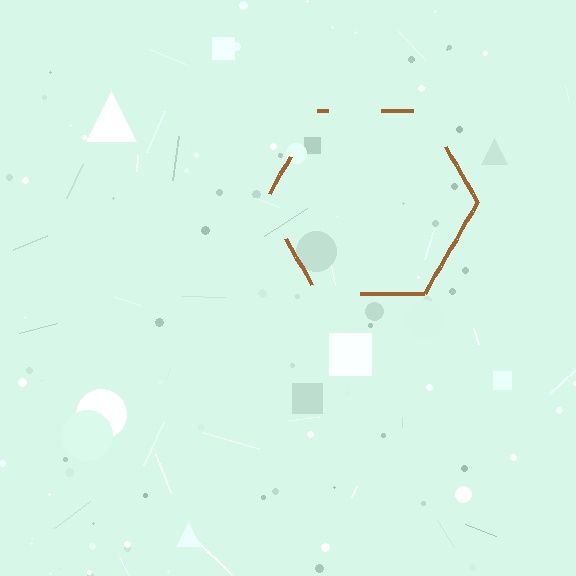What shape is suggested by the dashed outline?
The dashed outline suggests a hexagon.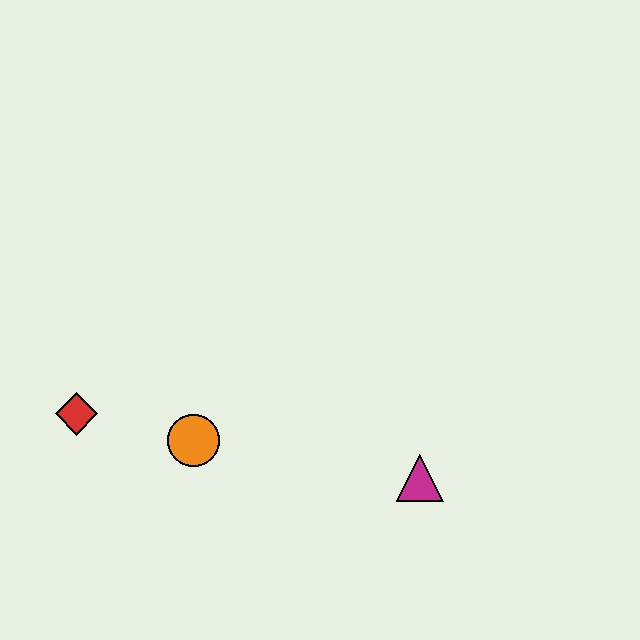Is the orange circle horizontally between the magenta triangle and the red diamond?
Yes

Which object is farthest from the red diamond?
The magenta triangle is farthest from the red diamond.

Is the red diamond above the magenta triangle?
Yes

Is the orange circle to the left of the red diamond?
No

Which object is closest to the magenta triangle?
The orange circle is closest to the magenta triangle.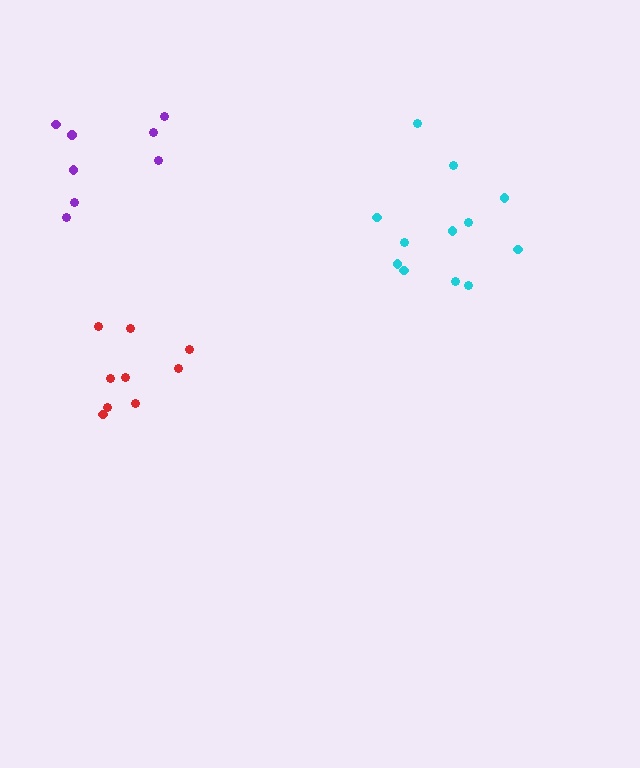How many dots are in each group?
Group 1: 12 dots, Group 2: 9 dots, Group 3: 8 dots (29 total).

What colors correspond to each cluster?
The clusters are colored: cyan, red, purple.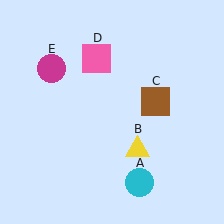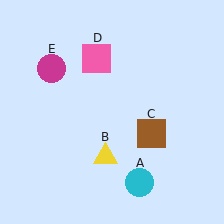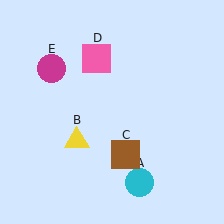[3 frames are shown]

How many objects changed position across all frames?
2 objects changed position: yellow triangle (object B), brown square (object C).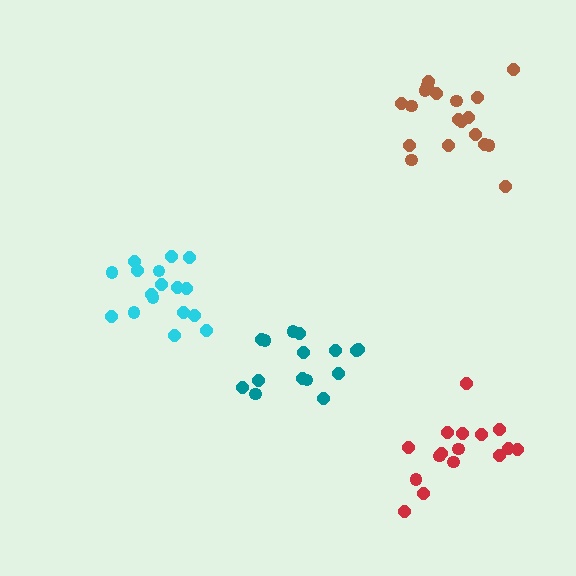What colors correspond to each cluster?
The clusters are colored: teal, brown, red, cyan.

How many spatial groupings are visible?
There are 4 spatial groupings.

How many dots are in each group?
Group 1: 15 dots, Group 2: 19 dots, Group 3: 16 dots, Group 4: 17 dots (67 total).